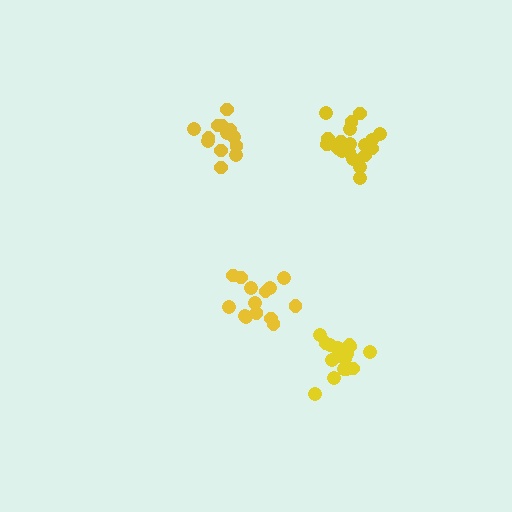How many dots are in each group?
Group 1: 19 dots, Group 2: 14 dots, Group 3: 13 dots, Group 4: 16 dots (62 total).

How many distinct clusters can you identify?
There are 4 distinct clusters.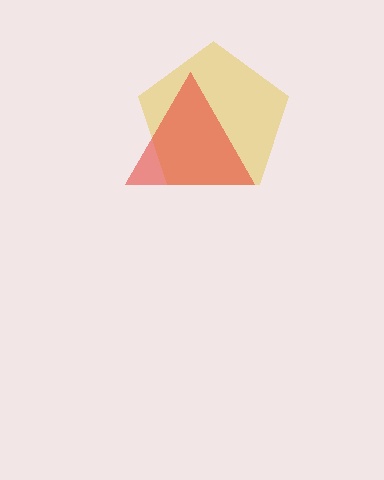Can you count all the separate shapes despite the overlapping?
Yes, there are 2 separate shapes.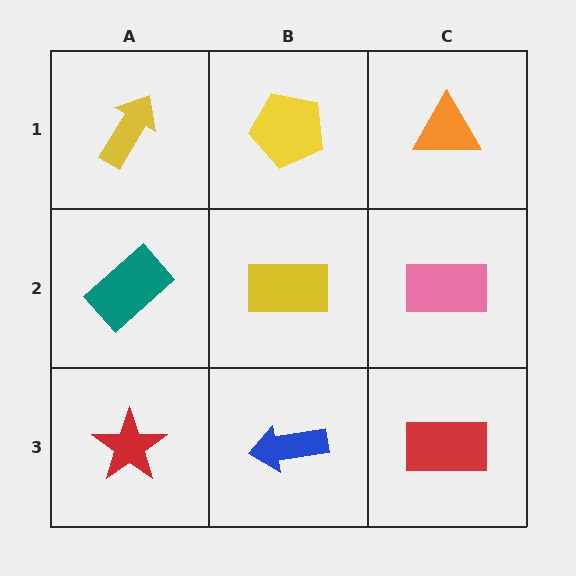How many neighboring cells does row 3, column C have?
2.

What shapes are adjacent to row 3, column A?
A teal rectangle (row 2, column A), a blue arrow (row 3, column B).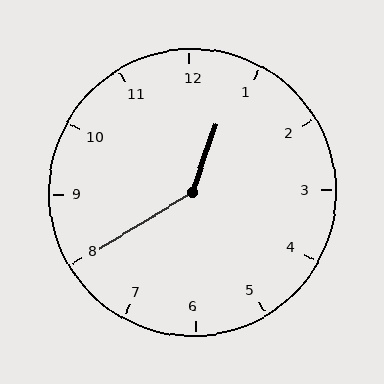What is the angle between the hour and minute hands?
Approximately 140 degrees.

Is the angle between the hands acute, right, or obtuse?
It is obtuse.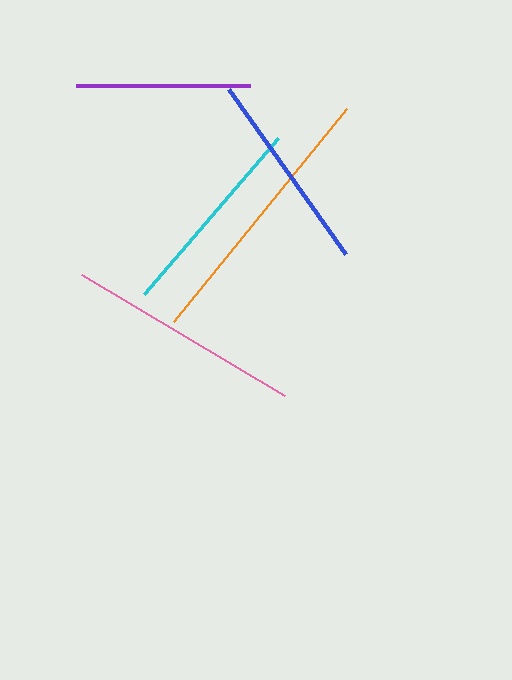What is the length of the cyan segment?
The cyan segment is approximately 206 pixels long.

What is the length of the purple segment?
The purple segment is approximately 174 pixels long.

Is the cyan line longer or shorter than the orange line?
The orange line is longer than the cyan line.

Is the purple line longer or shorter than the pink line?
The pink line is longer than the purple line.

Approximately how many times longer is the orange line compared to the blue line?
The orange line is approximately 1.4 times the length of the blue line.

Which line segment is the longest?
The orange line is the longest at approximately 275 pixels.